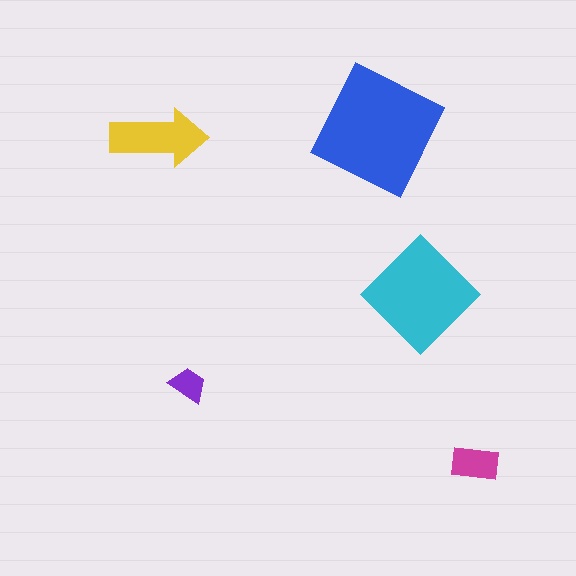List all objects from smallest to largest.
The purple trapezoid, the magenta rectangle, the yellow arrow, the cyan diamond, the blue square.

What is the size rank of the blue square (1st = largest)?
1st.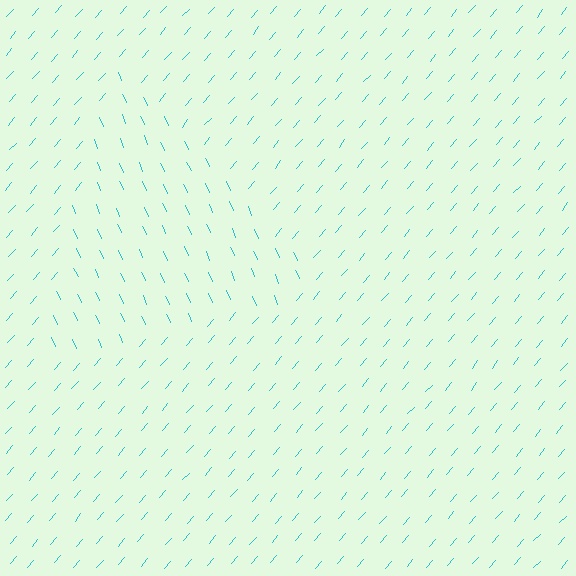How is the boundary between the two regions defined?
The boundary is defined purely by a change in line orientation (approximately 66 degrees difference). All lines are the same color and thickness.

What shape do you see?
I see a triangle.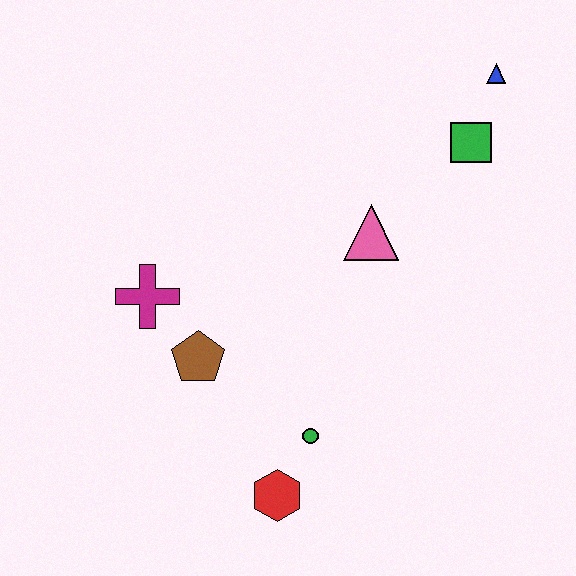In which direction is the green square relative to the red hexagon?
The green square is above the red hexagon.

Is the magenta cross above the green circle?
Yes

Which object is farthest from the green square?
The red hexagon is farthest from the green square.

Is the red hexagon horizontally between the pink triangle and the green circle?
No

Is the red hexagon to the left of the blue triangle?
Yes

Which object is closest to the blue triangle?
The green square is closest to the blue triangle.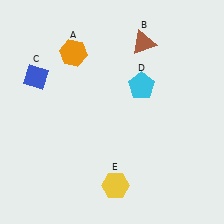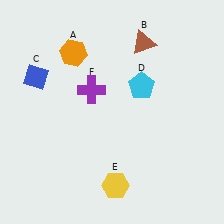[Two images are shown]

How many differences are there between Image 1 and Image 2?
There is 1 difference between the two images.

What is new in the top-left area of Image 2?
A purple cross (F) was added in the top-left area of Image 2.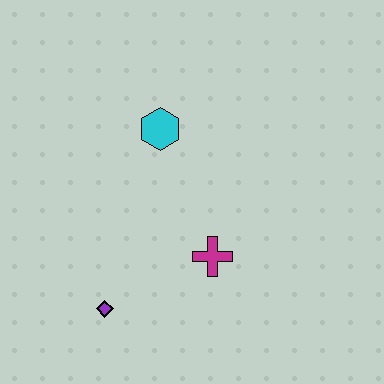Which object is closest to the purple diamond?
The magenta cross is closest to the purple diamond.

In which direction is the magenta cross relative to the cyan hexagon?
The magenta cross is below the cyan hexagon.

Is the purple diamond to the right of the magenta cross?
No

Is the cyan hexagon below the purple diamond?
No